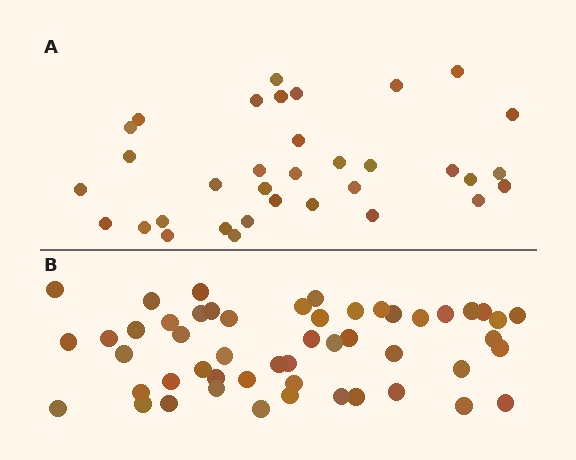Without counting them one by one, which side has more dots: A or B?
Region B (the bottom region) has more dots.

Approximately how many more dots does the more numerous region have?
Region B has approximately 15 more dots than region A.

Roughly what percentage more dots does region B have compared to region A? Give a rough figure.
About 50% more.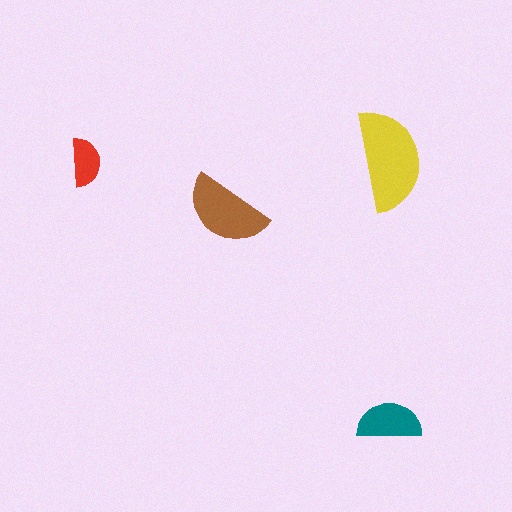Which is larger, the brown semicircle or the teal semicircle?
The brown one.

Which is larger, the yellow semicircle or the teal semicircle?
The yellow one.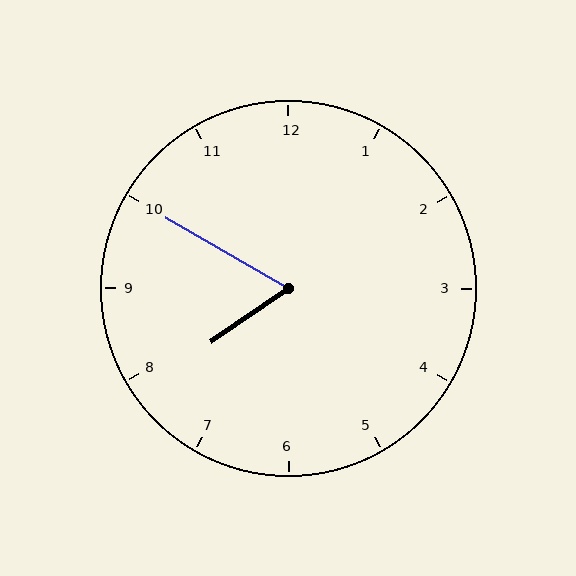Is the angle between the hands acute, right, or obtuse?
It is acute.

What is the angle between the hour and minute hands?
Approximately 65 degrees.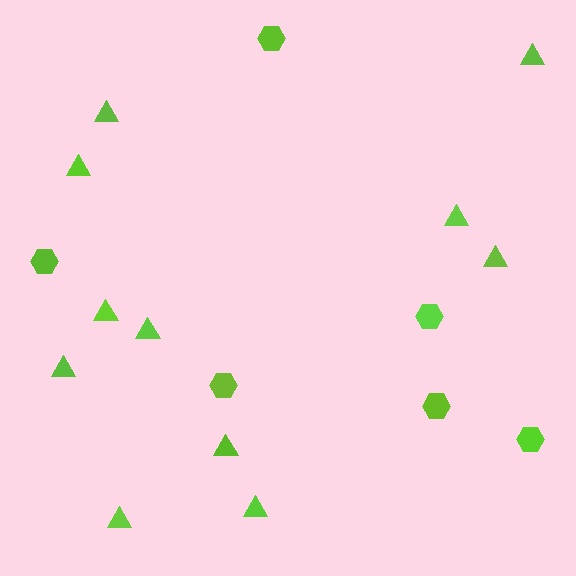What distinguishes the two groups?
There are 2 groups: one group of hexagons (6) and one group of triangles (11).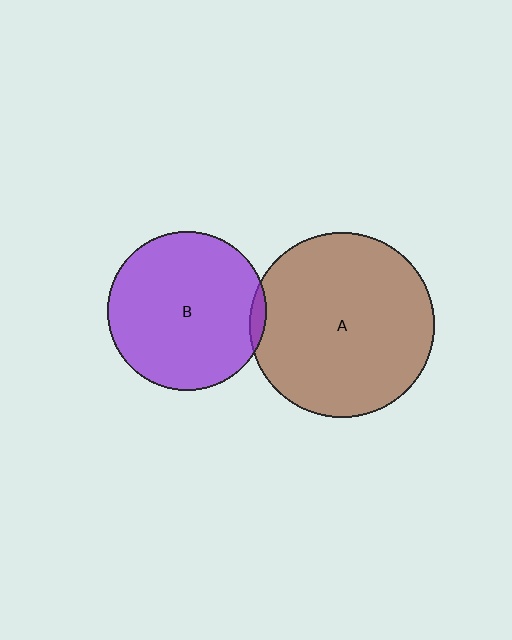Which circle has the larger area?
Circle A (brown).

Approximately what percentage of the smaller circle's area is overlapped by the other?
Approximately 5%.